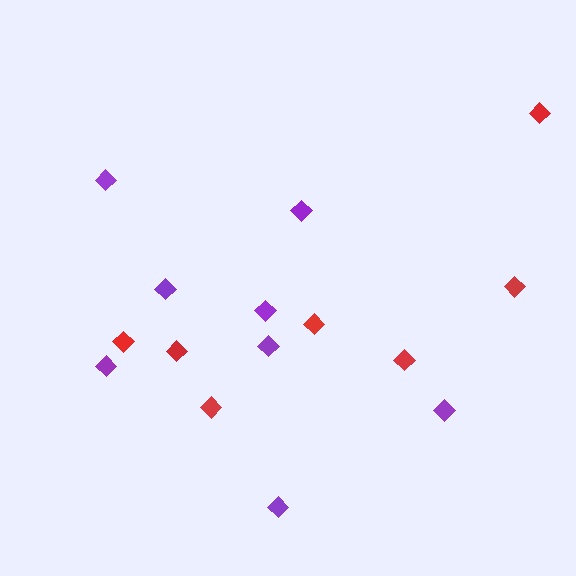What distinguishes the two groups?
There are 2 groups: one group of purple diamonds (8) and one group of red diamonds (7).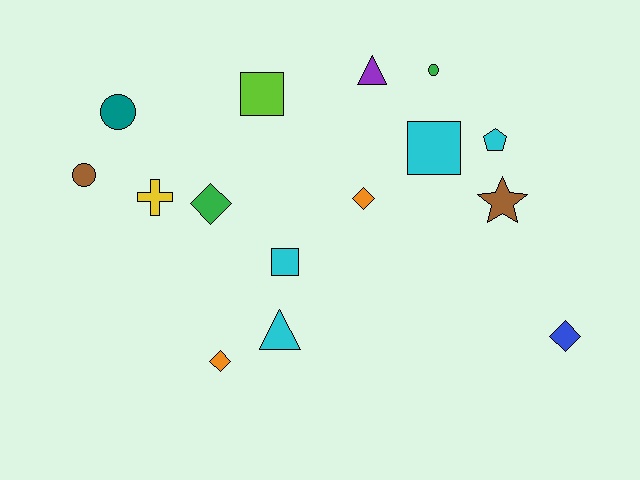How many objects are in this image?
There are 15 objects.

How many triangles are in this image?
There are 2 triangles.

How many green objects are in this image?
There are 2 green objects.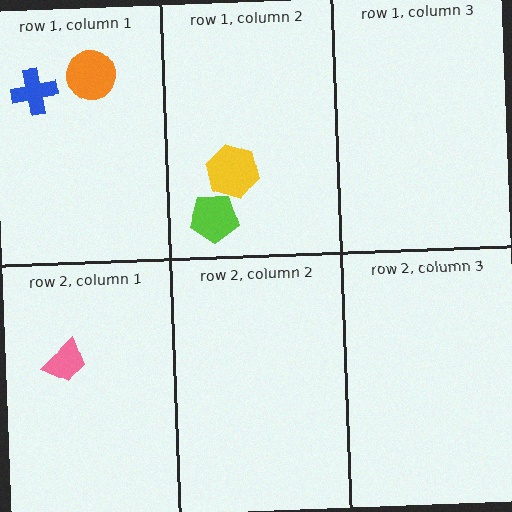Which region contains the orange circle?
The row 1, column 1 region.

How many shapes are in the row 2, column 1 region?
1.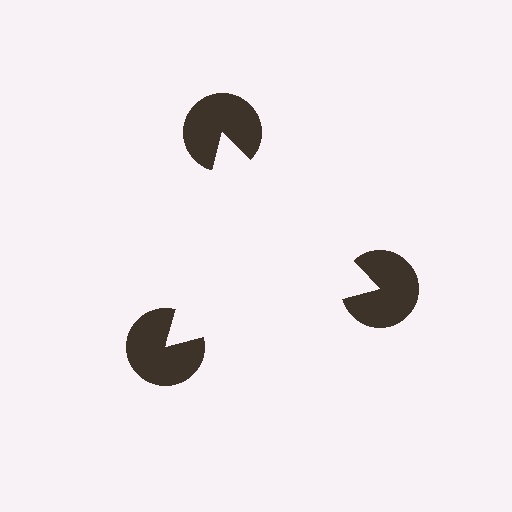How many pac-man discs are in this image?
There are 3 — one at each vertex of the illusory triangle.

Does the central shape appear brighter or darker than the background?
It typically appears slightly brighter than the background, even though no actual brightness change is drawn.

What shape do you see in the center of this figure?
An illusory triangle — its edges are inferred from the aligned wedge cuts in the pac-man discs, not physically drawn.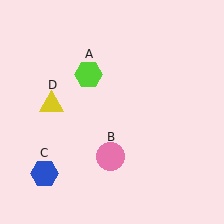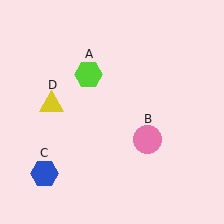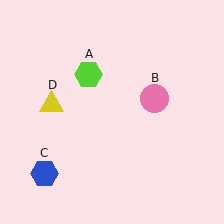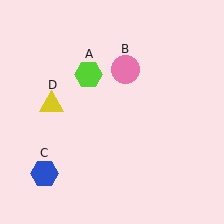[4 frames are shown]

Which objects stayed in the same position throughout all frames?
Lime hexagon (object A) and blue hexagon (object C) and yellow triangle (object D) remained stationary.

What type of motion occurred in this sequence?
The pink circle (object B) rotated counterclockwise around the center of the scene.